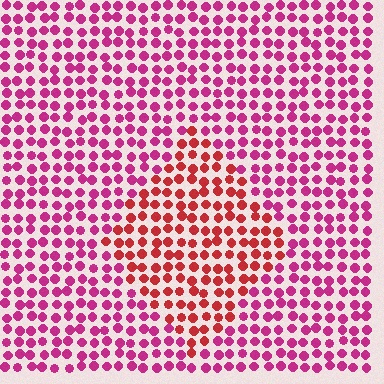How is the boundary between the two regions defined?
The boundary is defined purely by a slight shift in hue (about 34 degrees). Spacing, size, and orientation are identical on both sides.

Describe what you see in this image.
The image is filled with small magenta elements in a uniform arrangement. A diamond-shaped region is visible where the elements are tinted to a slightly different hue, forming a subtle color boundary.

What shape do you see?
I see a diamond.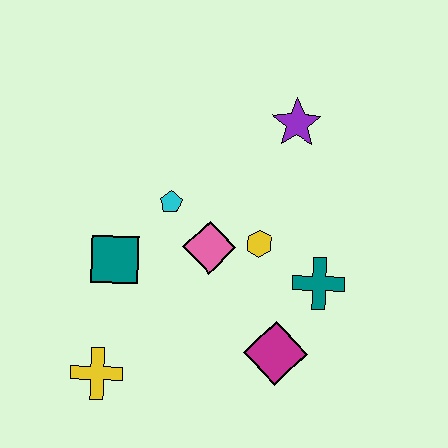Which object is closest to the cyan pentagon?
The pink diamond is closest to the cyan pentagon.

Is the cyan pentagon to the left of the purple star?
Yes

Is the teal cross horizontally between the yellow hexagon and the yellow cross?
No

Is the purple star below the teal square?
No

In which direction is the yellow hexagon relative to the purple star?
The yellow hexagon is below the purple star.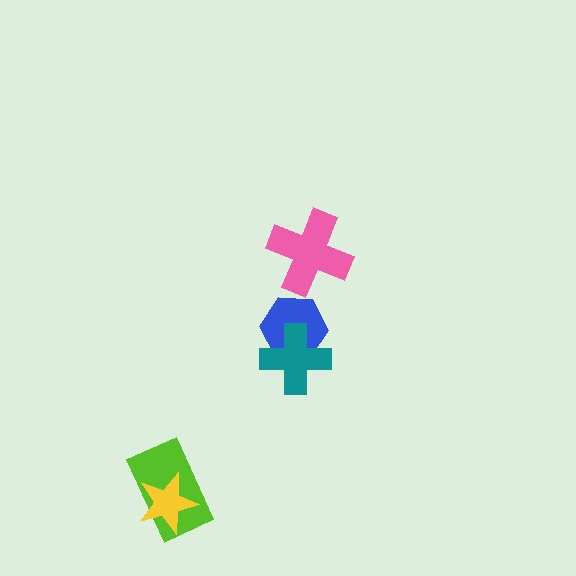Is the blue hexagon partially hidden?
Yes, it is partially covered by another shape.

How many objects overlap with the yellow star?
1 object overlaps with the yellow star.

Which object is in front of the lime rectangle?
The yellow star is in front of the lime rectangle.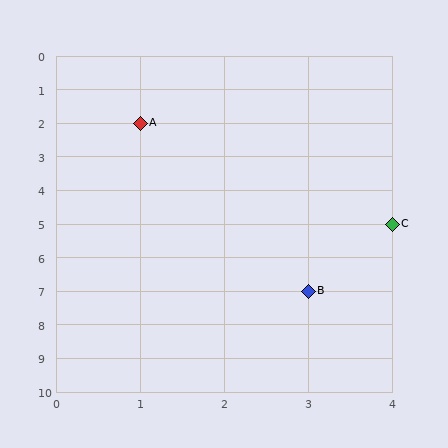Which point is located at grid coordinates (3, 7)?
Point B is at (3, 7).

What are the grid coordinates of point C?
Point C is at grid coordinates (4, 5).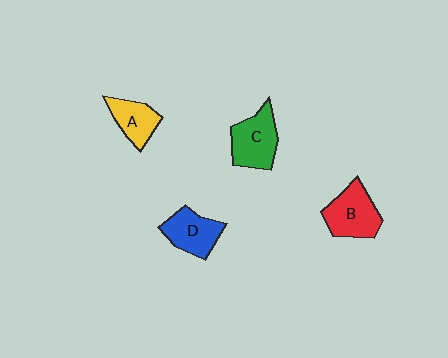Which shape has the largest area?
Shape B (red).